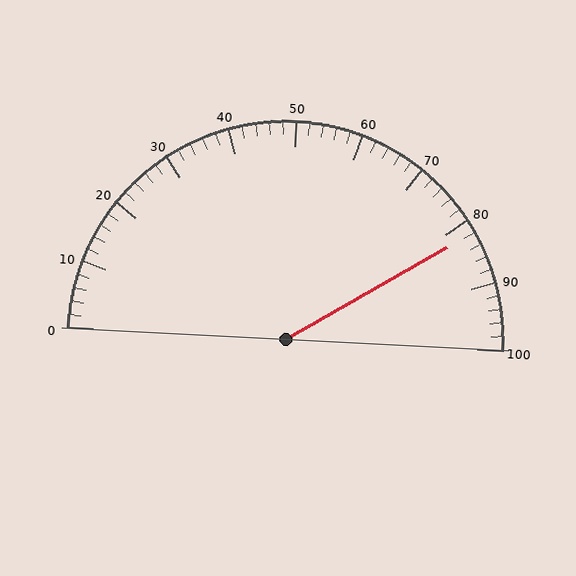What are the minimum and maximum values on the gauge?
The gauge ranges from 0 to 100.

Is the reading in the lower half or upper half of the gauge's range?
The reading is in the upper half of the range (0 to 100).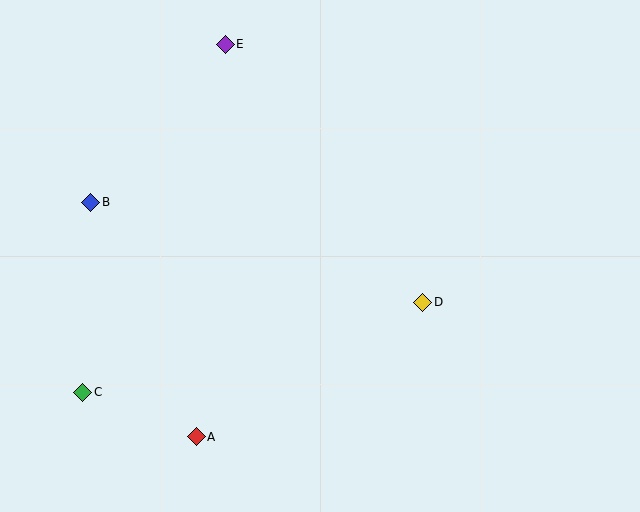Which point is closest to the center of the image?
Point D at (423, 302) is closest to the center.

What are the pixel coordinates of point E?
Point E is at (225, 44).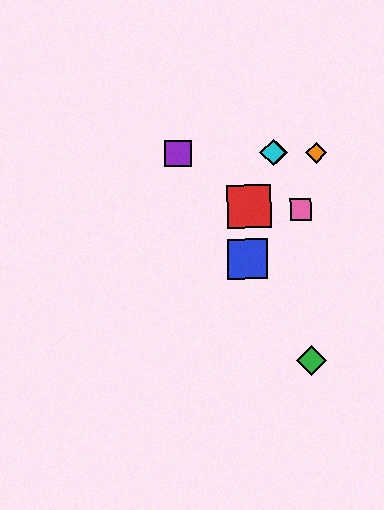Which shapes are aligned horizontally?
The yellow diamond, the purple square, the orange diamond, the cyan diamond are aligned horizontally.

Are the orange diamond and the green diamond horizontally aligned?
No, the orange diamond is at y≈152 and the green diamond is at y≈361.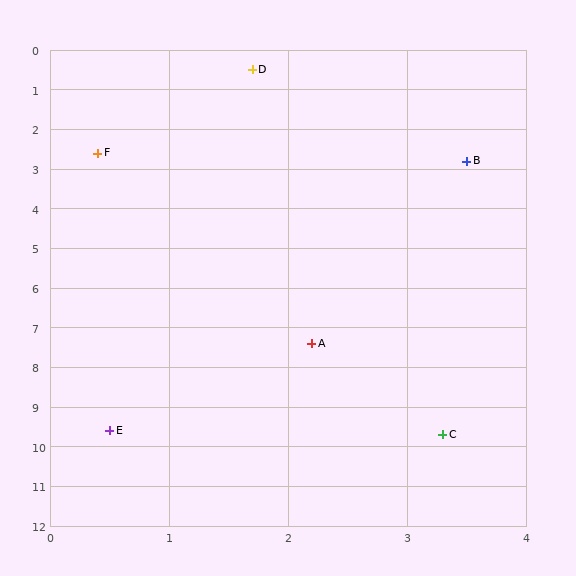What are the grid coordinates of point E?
Point E is at approximately (0.5, 9.6).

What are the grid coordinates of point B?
Point B is at approximately (3.5, 2.8).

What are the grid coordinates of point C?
Point C is at approximately (3.3, 9.7).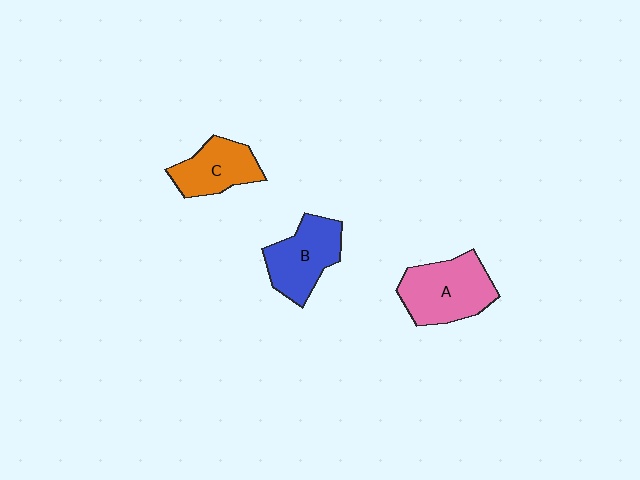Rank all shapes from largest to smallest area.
From largest to smallest: A (pink), B (blue), C (orange).